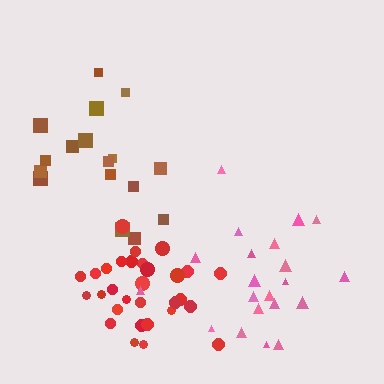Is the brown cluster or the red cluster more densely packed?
Red.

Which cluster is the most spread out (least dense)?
Brown.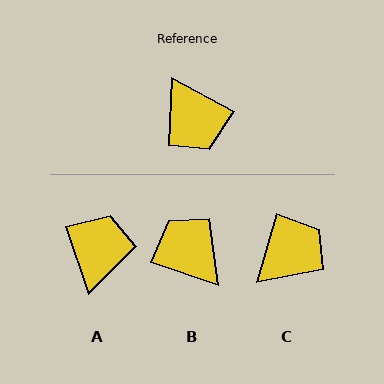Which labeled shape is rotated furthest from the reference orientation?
B, about 170 degrees away.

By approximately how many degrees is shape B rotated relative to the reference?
Approximately 170 degrees clockwise.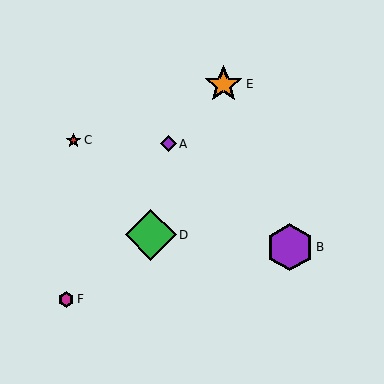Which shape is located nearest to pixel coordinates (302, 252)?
The purple hexagon (labeled B) at (290, 247) is nearest to that location.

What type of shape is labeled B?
Shape B is a purple hexagon.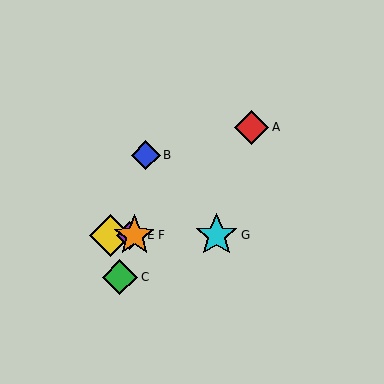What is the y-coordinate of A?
Object A is at y≈127.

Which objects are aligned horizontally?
Objects D, E, F, G are aligned horizontally.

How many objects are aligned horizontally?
4 objects (D, E, F, G) are aligned horizontally.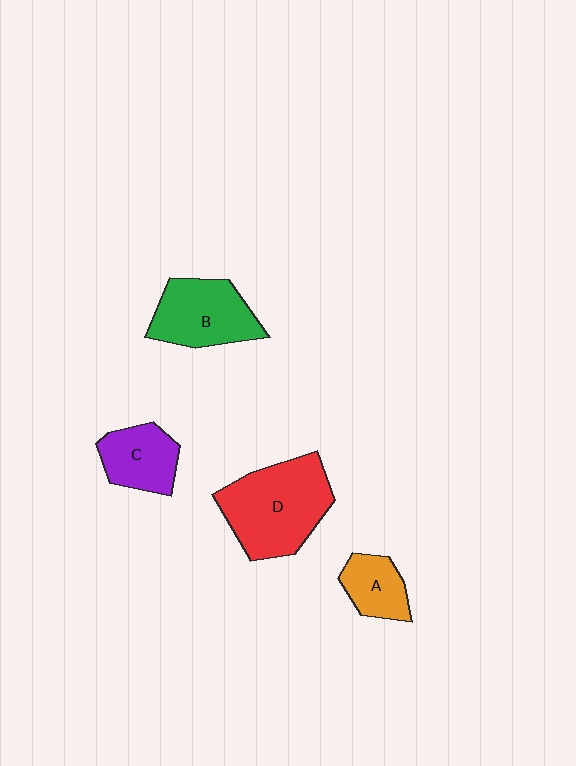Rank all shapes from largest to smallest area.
From largest to smallest: D (red), B (green), C (purple), A (orange).